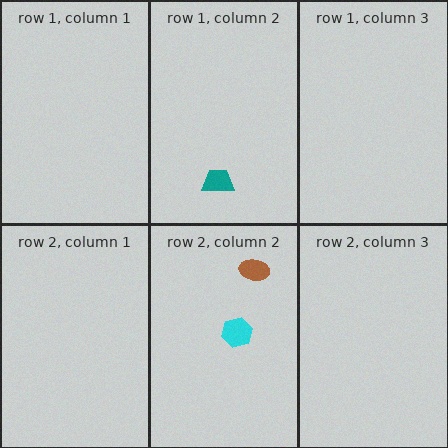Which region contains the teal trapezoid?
The row 1, column 2 region.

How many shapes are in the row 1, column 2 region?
1.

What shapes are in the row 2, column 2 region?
The cyan hexagon, the brown ellipse.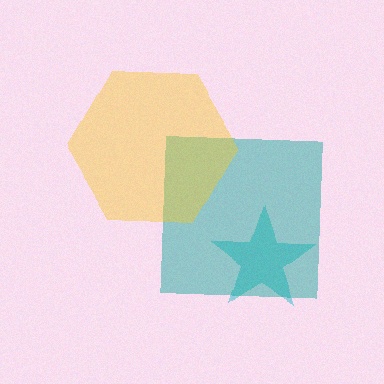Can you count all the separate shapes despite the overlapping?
Yes, there are 3 separate shapes.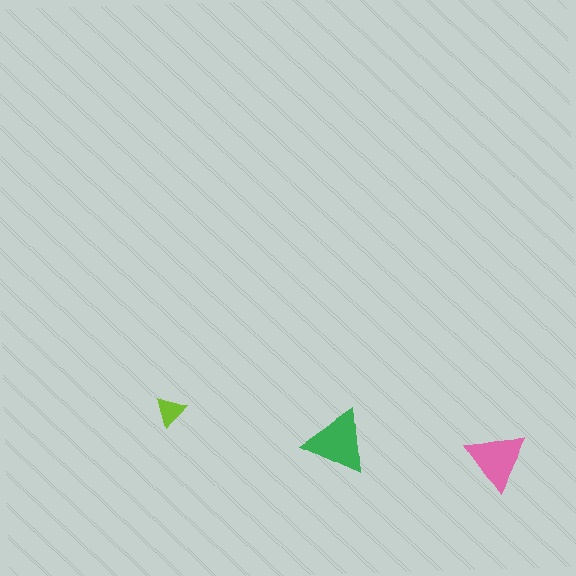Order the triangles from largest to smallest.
the green one, the pink one, the lime one.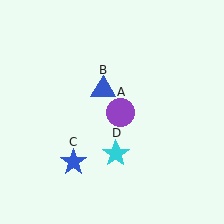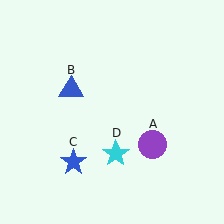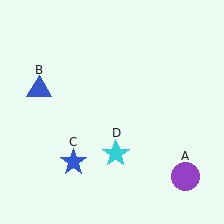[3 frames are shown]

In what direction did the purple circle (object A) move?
The purple circle (object A) moved down and to the right.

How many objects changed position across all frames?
2 objects changed position: purple circle (object A), blue triangle (object B).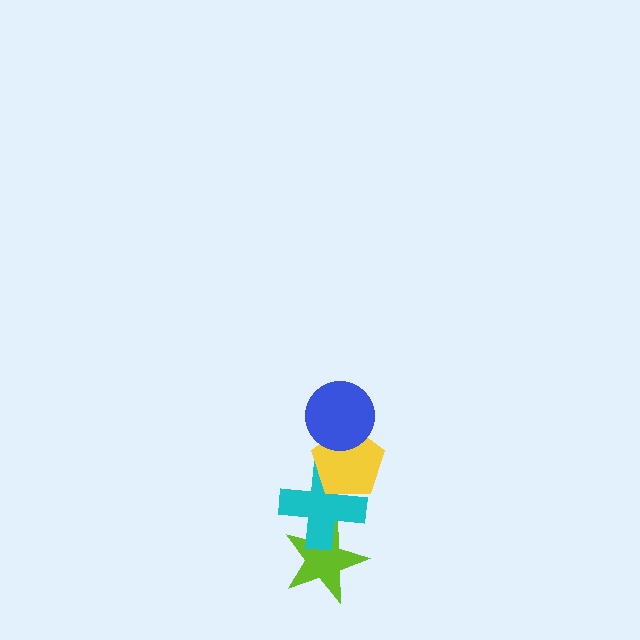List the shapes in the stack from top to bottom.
From top to bottom: the blue circle, the yellow pentagon, the cyan cross, the lime star.